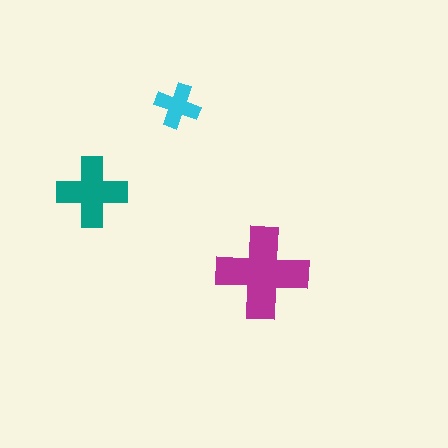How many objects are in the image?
There are 3 objects in the image.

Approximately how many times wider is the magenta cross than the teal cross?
About 1.5 times wider.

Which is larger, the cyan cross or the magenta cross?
The magenta one.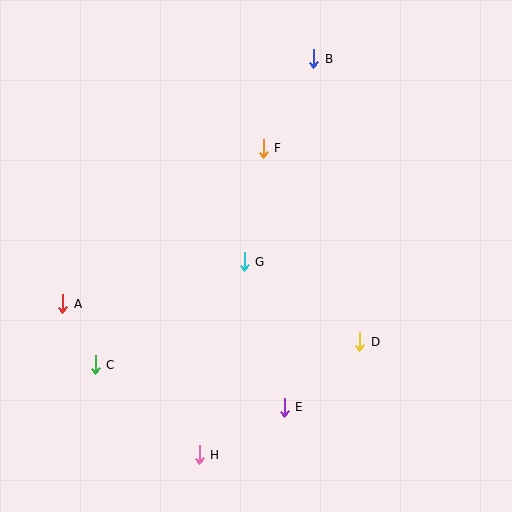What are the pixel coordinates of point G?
Point G is at (244, 262).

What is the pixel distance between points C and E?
The distance between C and E is 194 pixels.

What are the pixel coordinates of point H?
Point H is at (199, 455).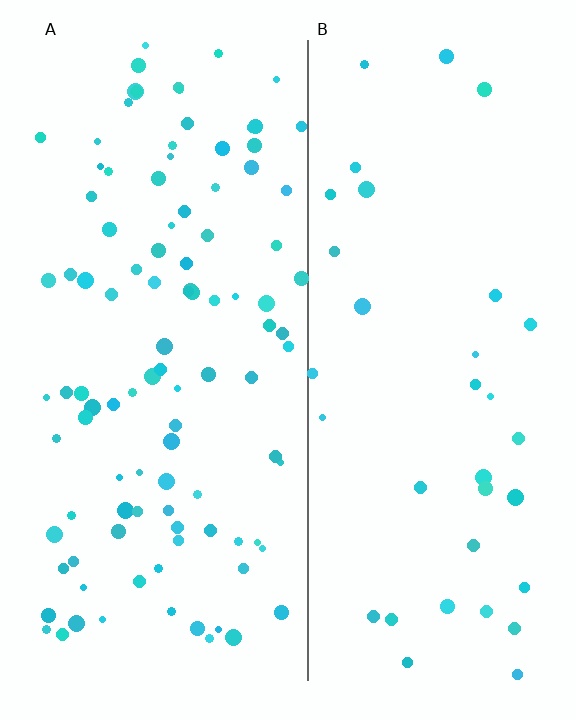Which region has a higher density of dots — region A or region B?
A (the left).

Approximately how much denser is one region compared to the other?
Approximately 2.9× — region A over region B.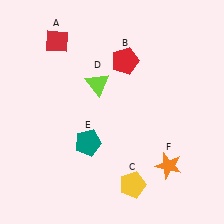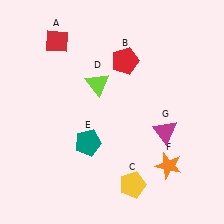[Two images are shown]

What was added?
A magenta triangle (G) was added in Image 2.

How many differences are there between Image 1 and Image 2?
There is 1 difference between the two images.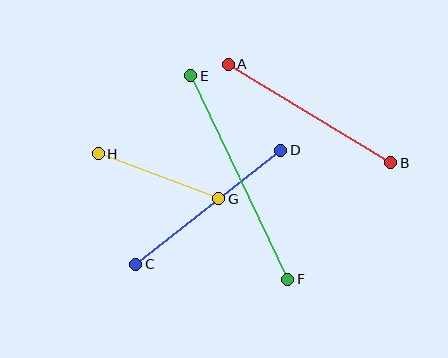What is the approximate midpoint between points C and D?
The midpoint is at approximately (208, 207) pixels.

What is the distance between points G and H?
The distance is approximately 129 pixels.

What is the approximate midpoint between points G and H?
The midpoint is at approximately (159, 176) pixels.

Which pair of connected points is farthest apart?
Points E and F are farthest apart.